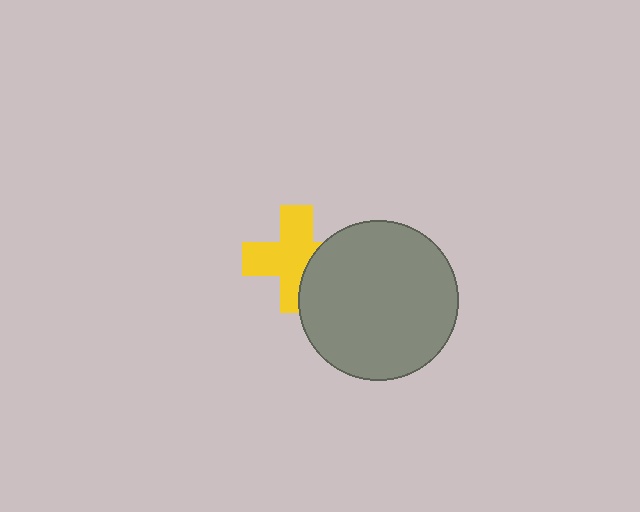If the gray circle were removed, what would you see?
You would see the complete yellow cross.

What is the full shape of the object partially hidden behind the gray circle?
The partially hidden object is a yellow cross.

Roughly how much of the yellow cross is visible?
Most of it is visible (roughly 69%).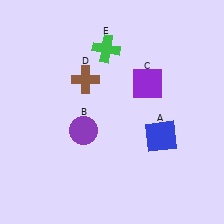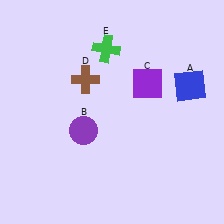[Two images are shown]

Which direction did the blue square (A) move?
The blue square (A) moved up.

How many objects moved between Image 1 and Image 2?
1 object moved between the two images.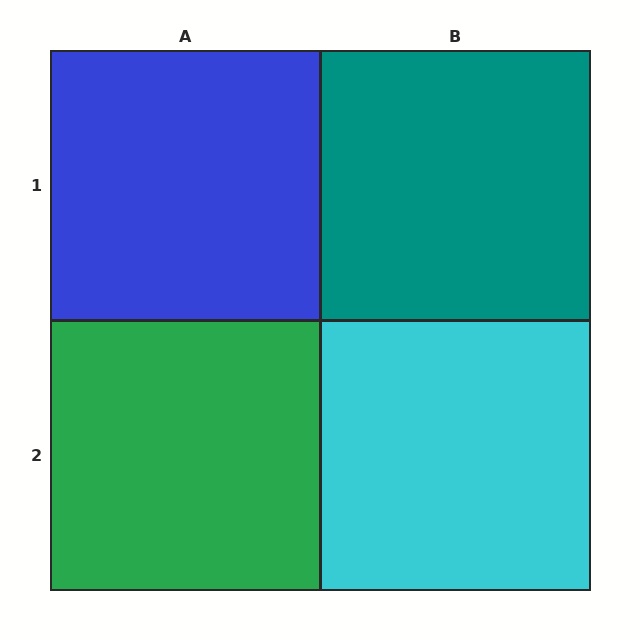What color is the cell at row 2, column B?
Cyan.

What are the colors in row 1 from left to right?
Blue, teal.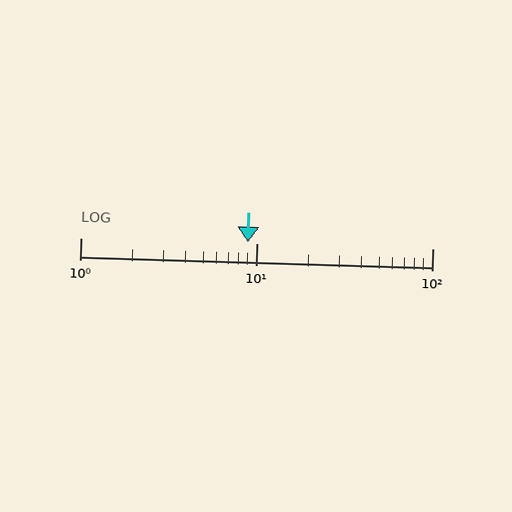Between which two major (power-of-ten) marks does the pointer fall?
The pointer is between 1 and 10.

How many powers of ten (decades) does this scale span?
The scale spans 2 decades, from 1 to 100.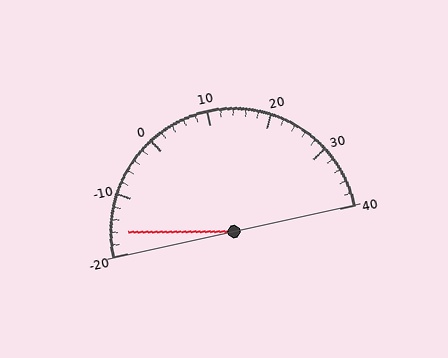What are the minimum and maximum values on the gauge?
The gauge ranges from -20 to 40.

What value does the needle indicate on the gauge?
The needle indicates approximately -16.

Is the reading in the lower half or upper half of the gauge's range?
The reading is in the lower half of the range (-20 to 40).